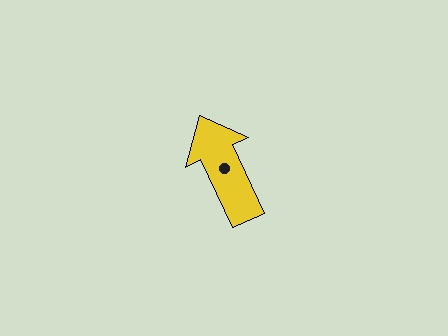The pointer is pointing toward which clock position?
Roughly 11 o'clock.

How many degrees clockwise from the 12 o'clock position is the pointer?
Approximately 335 degrees.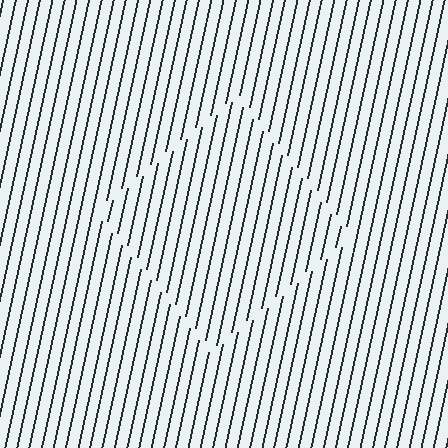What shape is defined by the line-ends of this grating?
An illusory square. The interior of the shape contains the same grating, shifted by half a period — the contour is defined by the phase discontinuity where line-ends from the inner and outer gratings abut.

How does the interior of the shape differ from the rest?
The interior of the shape contains the same grating, shifted by half a period — the contour is defined by the phase discontinuity where line-ends from the inner and outer gratings abut.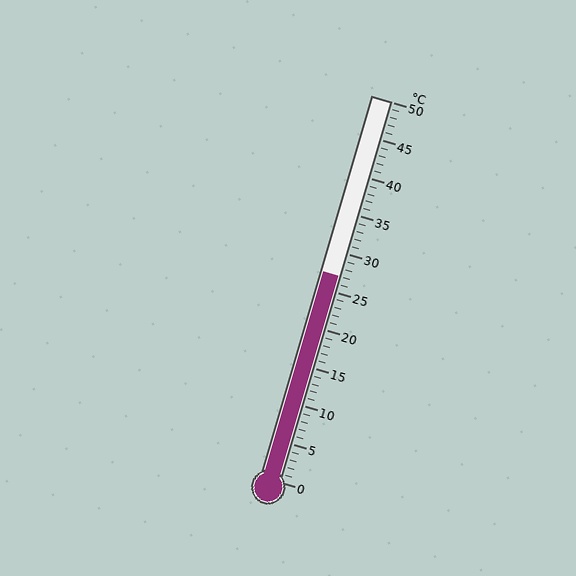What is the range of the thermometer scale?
The thermometer scale ranges from 0°C to 50°C.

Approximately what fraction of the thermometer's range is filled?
The thermometer is filled to approximately 55% of its range.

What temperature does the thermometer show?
The thermometer shows approximately 27°C.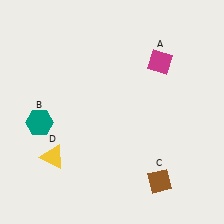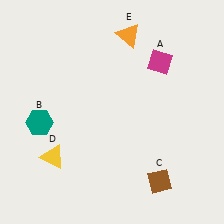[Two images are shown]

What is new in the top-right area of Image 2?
An orange triangle (E) was added in the top-right area of Image 2.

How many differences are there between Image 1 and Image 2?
There is 1 difference between the two images.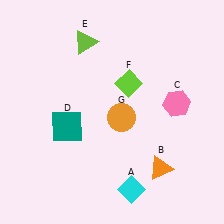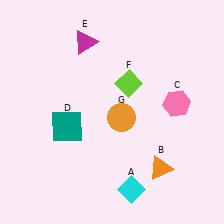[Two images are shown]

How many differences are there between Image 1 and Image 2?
There is 1 difference between the two images.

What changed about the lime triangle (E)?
In Image 1, E is lime. In Image 2, it changed to magenta.